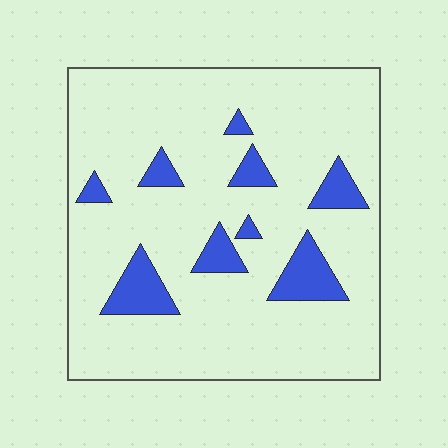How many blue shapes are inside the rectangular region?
9.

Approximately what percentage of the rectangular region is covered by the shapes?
Approximately 15%.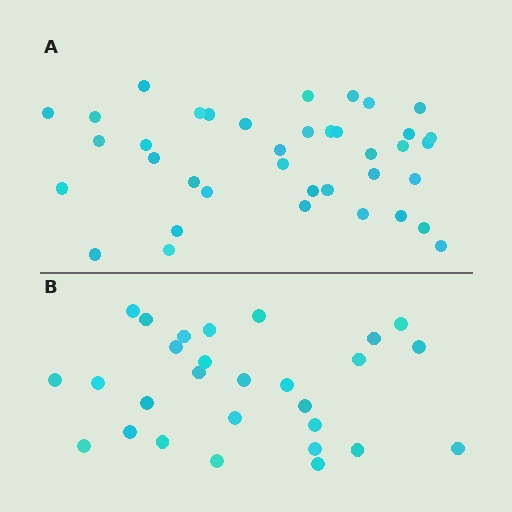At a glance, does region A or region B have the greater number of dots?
Region A (the top region) has more dots.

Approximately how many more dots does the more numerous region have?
Region A has roughly 10 or so more dots than region B.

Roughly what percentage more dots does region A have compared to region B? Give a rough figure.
About 35% more.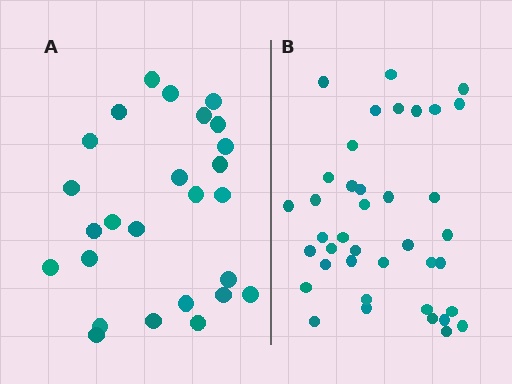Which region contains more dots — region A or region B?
Region B (the right region) has more dots.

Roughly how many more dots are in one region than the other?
Region B has approximately 15 more dots than region A.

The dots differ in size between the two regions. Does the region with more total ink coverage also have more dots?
No. Region A has more total ink coverage because its dots are larger, but region B actually contains more individual dots. Total area can be misleading — the number of items is what matters here.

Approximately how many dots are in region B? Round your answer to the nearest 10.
About 40 dots. (The exact count is 39, which rounds to 40.)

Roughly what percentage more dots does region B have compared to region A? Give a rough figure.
About 50% more.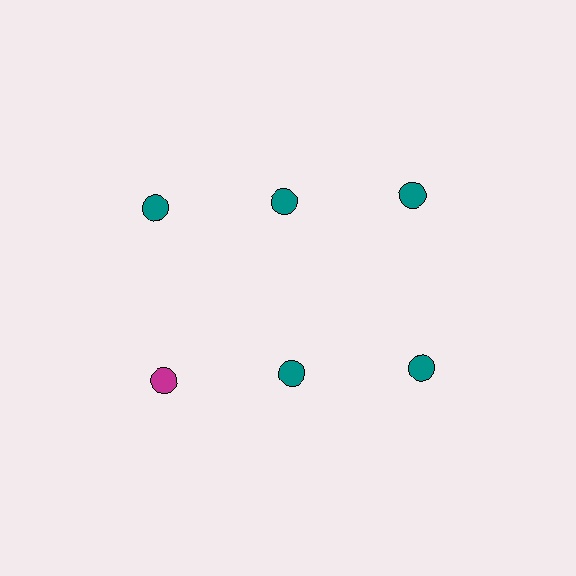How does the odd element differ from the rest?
It has a different color: magenta instead of teal.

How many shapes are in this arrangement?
There are 6 shapes arranged in a grid pattern.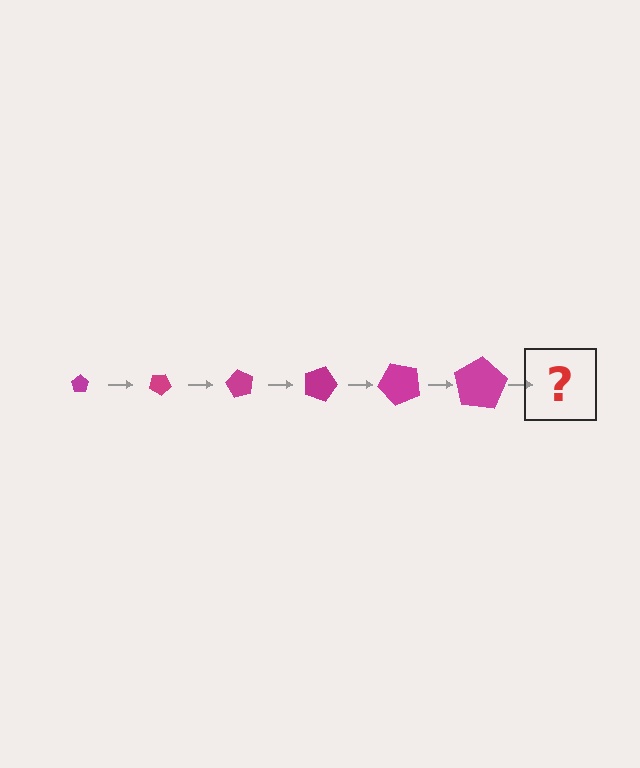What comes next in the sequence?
The next element should be a pentagon, larger than the previous one and rotated 180 degrees from the start.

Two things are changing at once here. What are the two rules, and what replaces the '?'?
The two rules are that the pentagon grows larger each step and it rotates 30 degrees each step. The '?' should be a pentagon, larger than the previous one and rotated 180 degrees from the start.